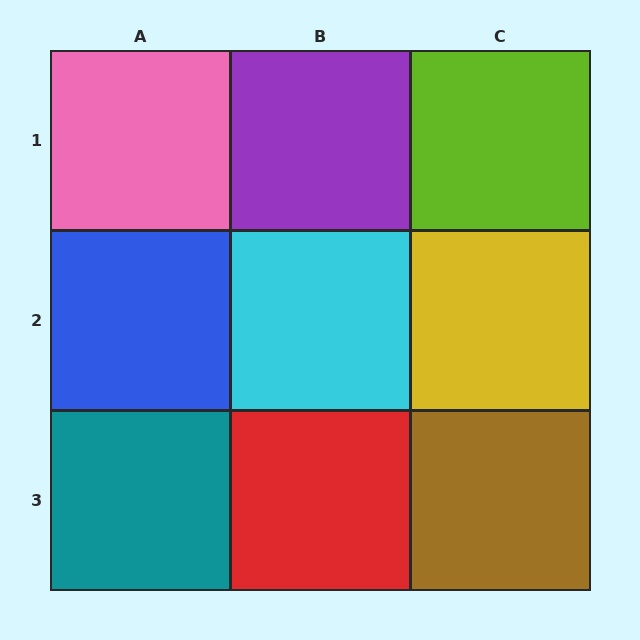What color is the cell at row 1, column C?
Lime.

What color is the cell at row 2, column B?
Cyan.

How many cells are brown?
1 cell is brown.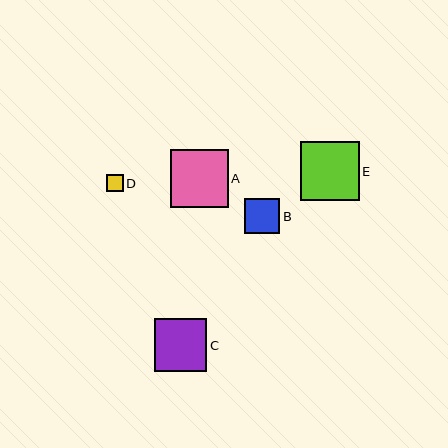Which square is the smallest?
Square D is the smallest with a size of approximately 17 pixels.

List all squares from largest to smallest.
From largest to smallest: E, A, C, B, D.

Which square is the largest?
Square E is the largest with a size of approximately 59 pixels.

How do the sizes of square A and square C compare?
Square A and square C are approximately the same size.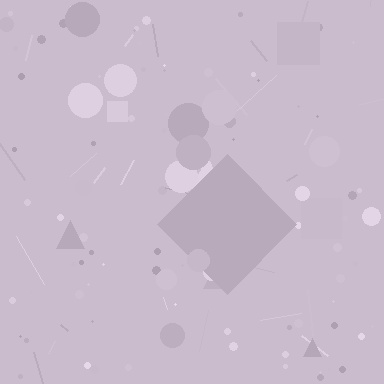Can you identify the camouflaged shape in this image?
The camouflaged shape is a diamond.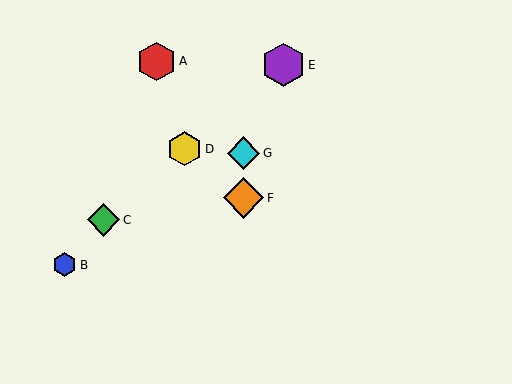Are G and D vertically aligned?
No, G is at x≈243 and D is at x≈184.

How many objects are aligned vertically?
2 objects (F, G) are aligned vertically.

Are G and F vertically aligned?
Yes, both are at x≈243.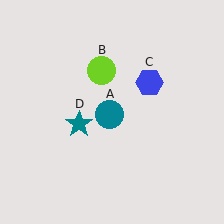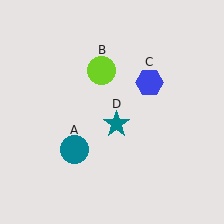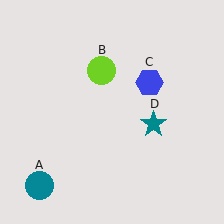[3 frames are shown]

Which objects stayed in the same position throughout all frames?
Lime circle (object B) and blue hexagon (object C) remained stationary.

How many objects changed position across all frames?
2 objects changed position: teal circle (object A), teal star (object D).